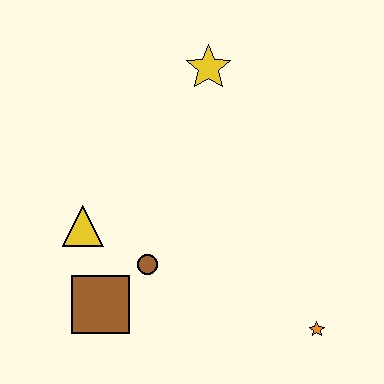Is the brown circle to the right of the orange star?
No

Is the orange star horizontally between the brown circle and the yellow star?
No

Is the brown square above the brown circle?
No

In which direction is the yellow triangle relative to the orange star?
The yellow triangle is to the left of the orange star.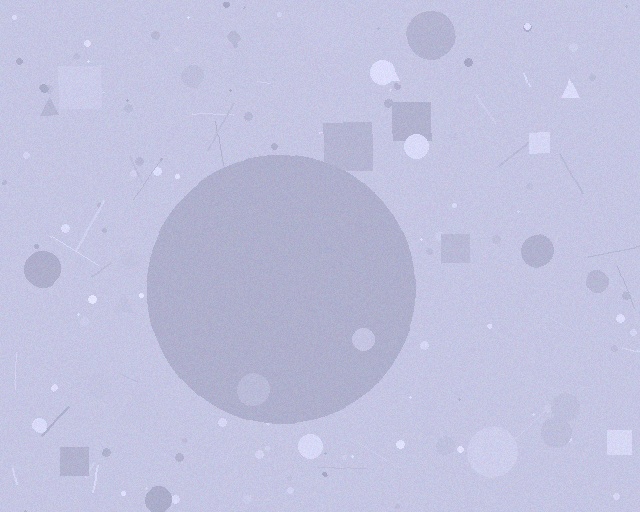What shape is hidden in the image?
A circle is hidden in the image.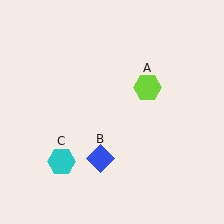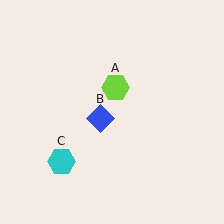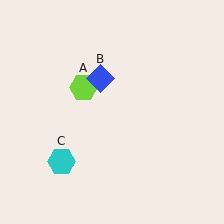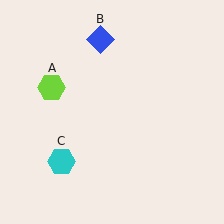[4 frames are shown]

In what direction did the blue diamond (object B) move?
The blue diamond (object B) moved up.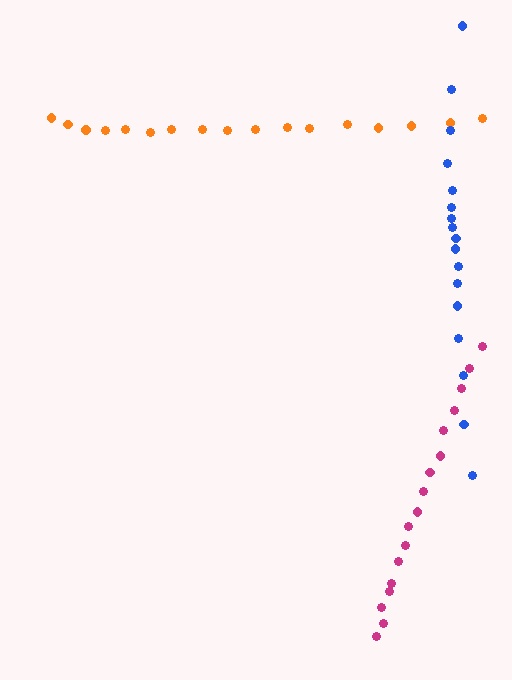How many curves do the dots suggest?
There are 3 distinct paths.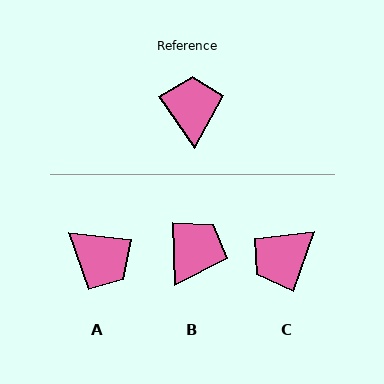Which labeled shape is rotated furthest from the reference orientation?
A, about 132 degrees away.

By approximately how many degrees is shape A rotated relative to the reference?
Approximately 132 degrees clockwise.